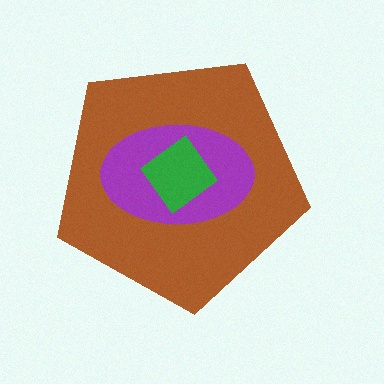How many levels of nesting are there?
3.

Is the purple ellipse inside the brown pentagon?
Yes.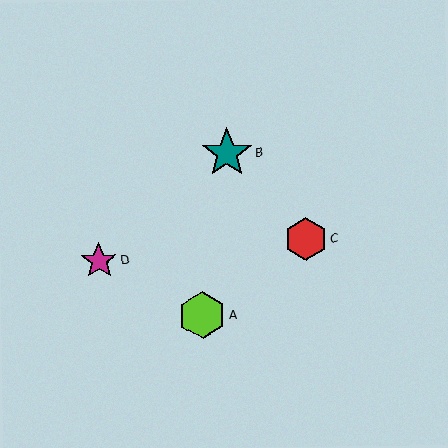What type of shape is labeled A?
Shape A is a lime hexagon.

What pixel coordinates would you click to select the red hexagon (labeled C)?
Click at (306, 239) to select the red hexagon C.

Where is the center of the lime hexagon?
The center of the lime hexagon is at (203, 315).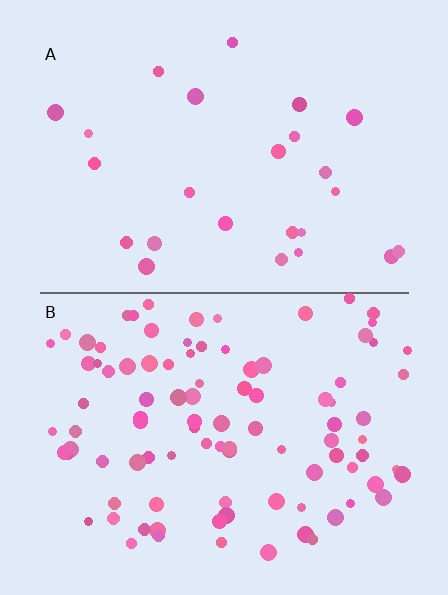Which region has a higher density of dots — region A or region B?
B (the bottom).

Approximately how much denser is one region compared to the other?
Approximately 3.8× — region B over region A.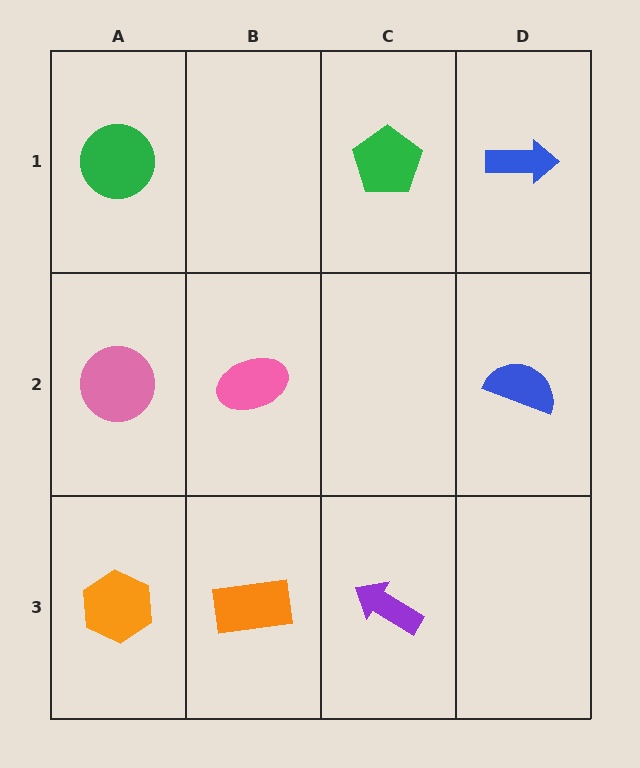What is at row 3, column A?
An orange hexagon.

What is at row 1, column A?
A green circle.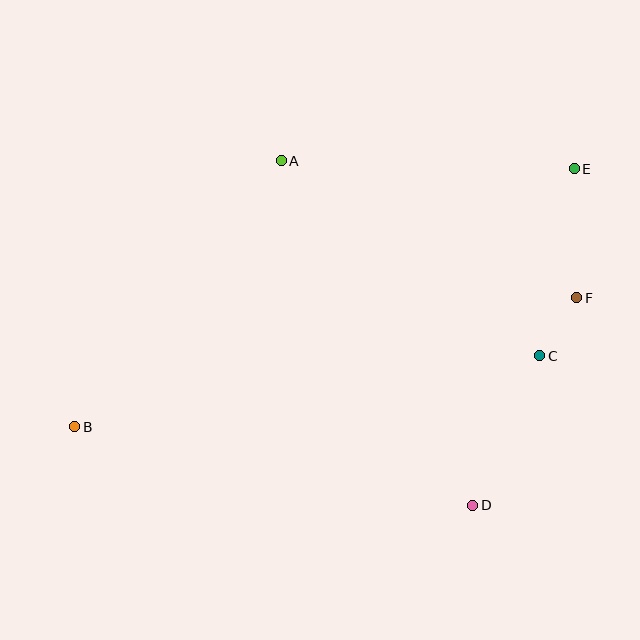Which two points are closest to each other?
Points C and F are closest to each other.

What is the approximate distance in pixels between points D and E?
The distance between D and E is approximately 351 pixels.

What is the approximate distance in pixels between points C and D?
The distance between C and D is approximately 164 pixels.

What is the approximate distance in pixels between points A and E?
The distance between A and E is approximately 293 pixels.